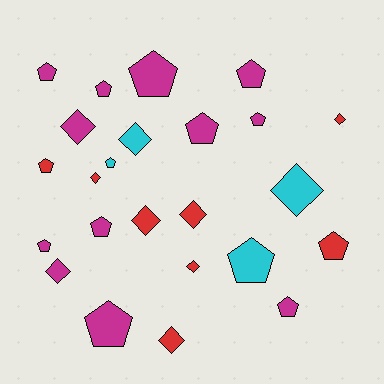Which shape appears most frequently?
Pentagon, with 14 objects.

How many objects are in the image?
There are 24 objects.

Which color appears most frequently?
Magenta, with 12 objects.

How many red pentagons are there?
There are 2 red pentagons.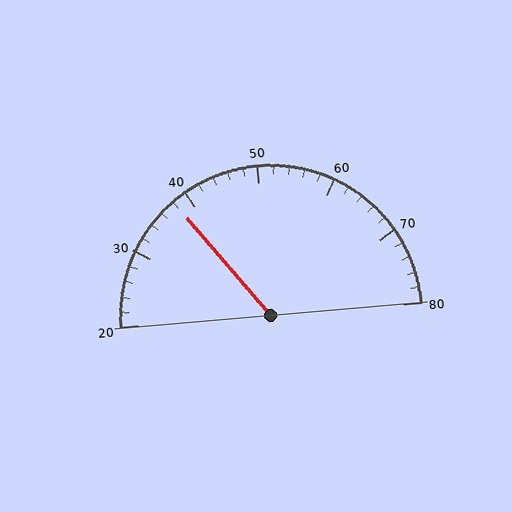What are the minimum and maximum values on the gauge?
The gauge ranges from 20 to 80.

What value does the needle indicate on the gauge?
The needle indicates approximately 38.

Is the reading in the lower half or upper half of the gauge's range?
The reading is in the lower half of the range (20 to 80).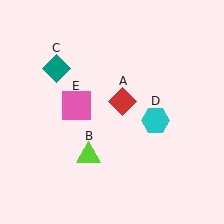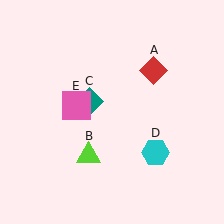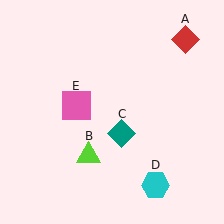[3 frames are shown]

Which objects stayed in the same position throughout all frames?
Lime triangle (object B) and pink square (object E) remained stationary.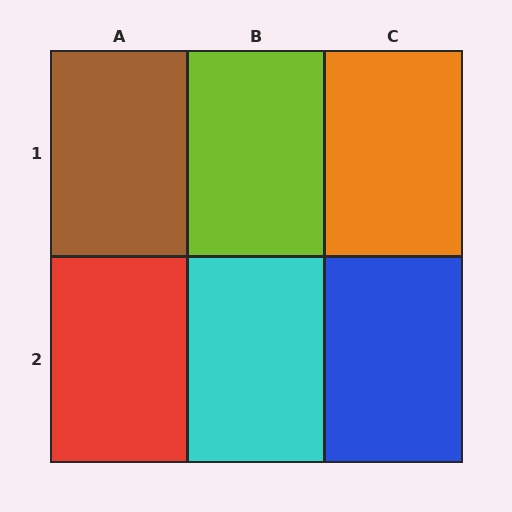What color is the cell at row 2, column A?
Red.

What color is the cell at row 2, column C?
Blue.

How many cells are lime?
1 cell is lime.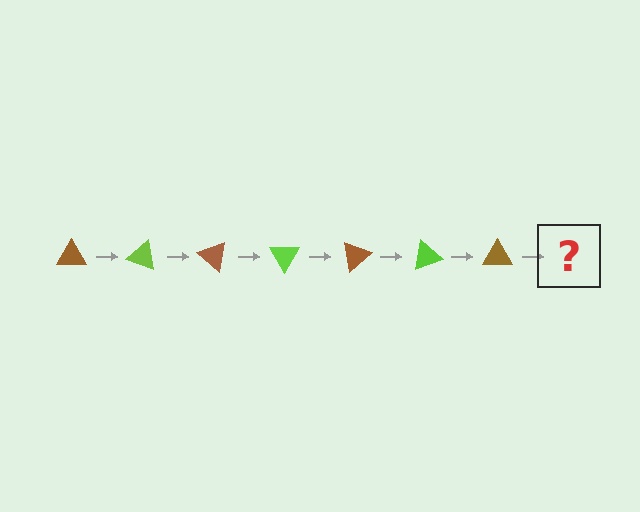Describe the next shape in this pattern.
It should be a lime triangle, rotated 140 degrees from the start.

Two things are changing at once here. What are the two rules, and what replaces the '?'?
The two rules are that it rotates 20 degrees each step and the color cycles through brown and lime. The '?' should be a lime triangle, rotated 140 degrees from the start.